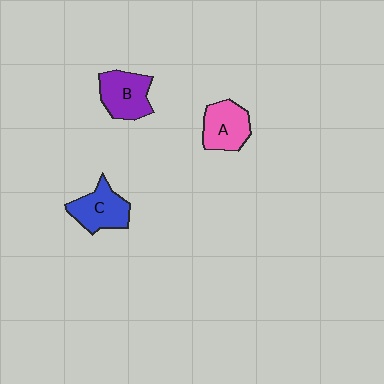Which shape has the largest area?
Shape B (purple).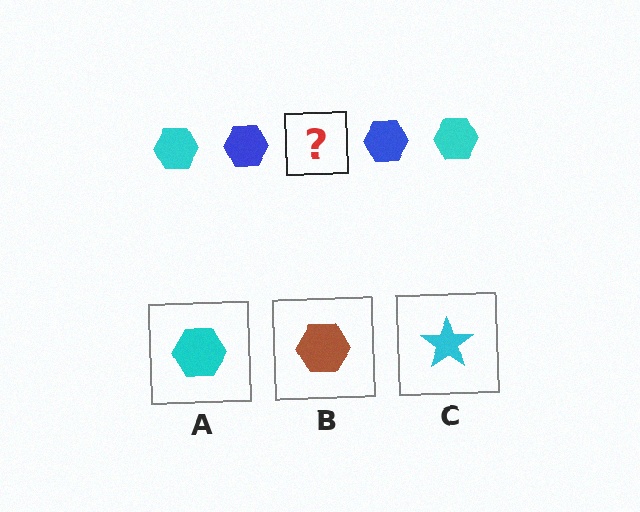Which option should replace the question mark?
Option A.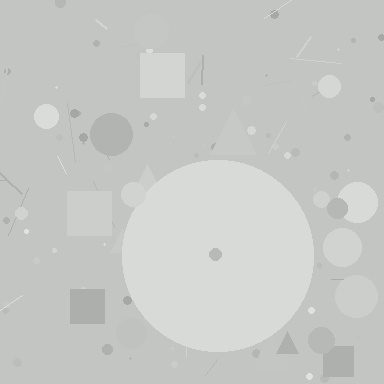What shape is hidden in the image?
A circle is hidden in the image.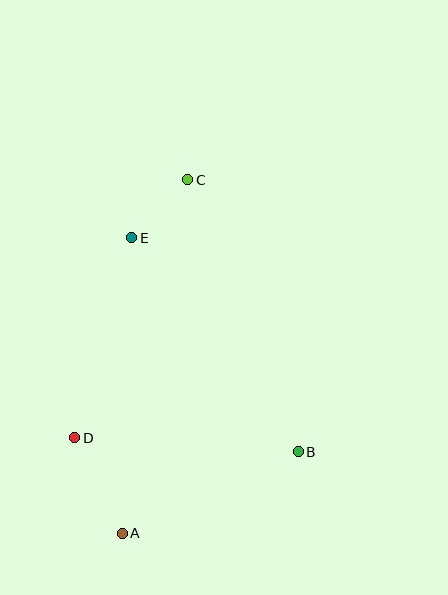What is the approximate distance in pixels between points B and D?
The distance between B and D is approximately 224 pixels.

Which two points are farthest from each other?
Points A and C are farthest from each other.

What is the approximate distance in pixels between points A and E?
The distance between A and E is approximately 296 pixels.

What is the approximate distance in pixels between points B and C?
The distance between B and C is approximately 294 pixels.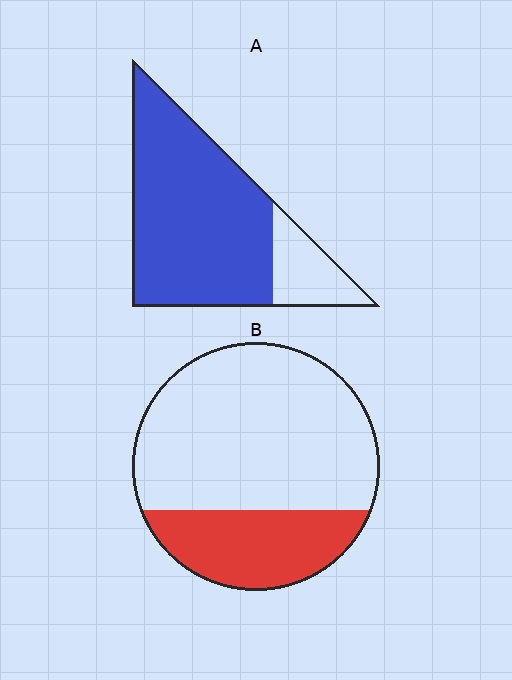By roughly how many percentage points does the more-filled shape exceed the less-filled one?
By roughly 55 percentage points (A over B).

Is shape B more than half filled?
No.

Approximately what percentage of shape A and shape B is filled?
A is approximately 80% and B is approximately 30%.